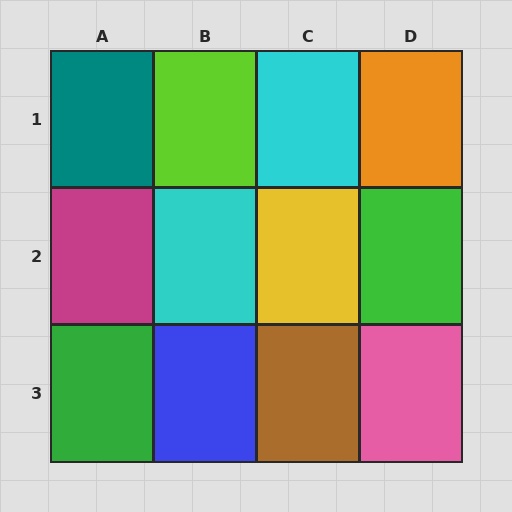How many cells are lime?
1 cell is lime.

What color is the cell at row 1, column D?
Orange.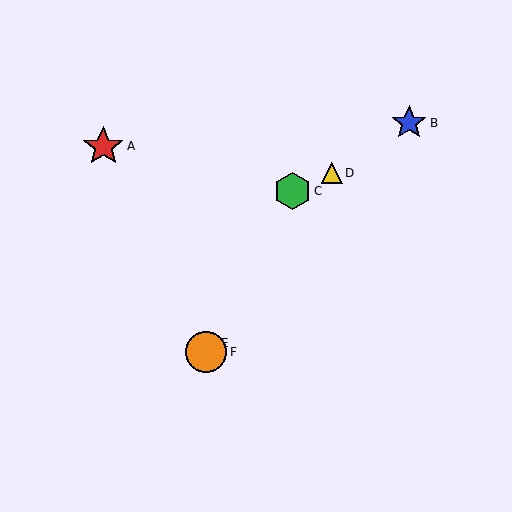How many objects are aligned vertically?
2 objects (E, F) are aligned vertically.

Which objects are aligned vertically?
Objects E, F are aligned vertically.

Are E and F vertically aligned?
Yes, both are at x≈206.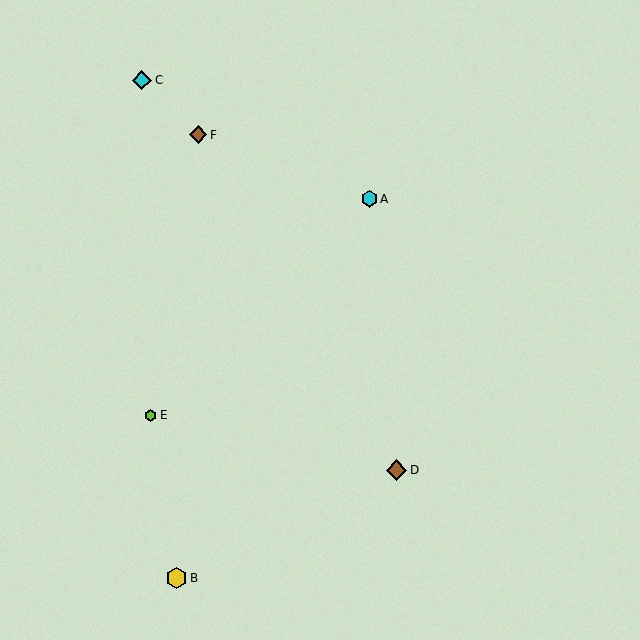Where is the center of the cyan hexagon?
The center of the cyan hexagon is at (369, 199).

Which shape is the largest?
The brown diamond (labeled D) is the largest.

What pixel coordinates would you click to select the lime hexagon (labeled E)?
Click at (150, 415) to select the lime hexagon E.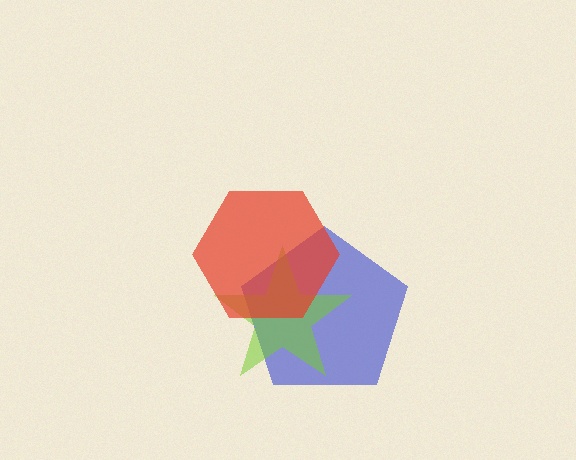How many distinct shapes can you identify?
There are 3 distinct shapes: a blue pentagon, a lime star, a red hexagon.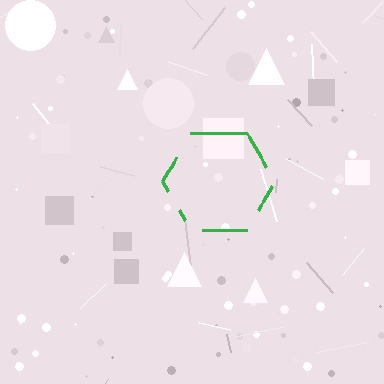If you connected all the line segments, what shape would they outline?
They would outline a hexagon.